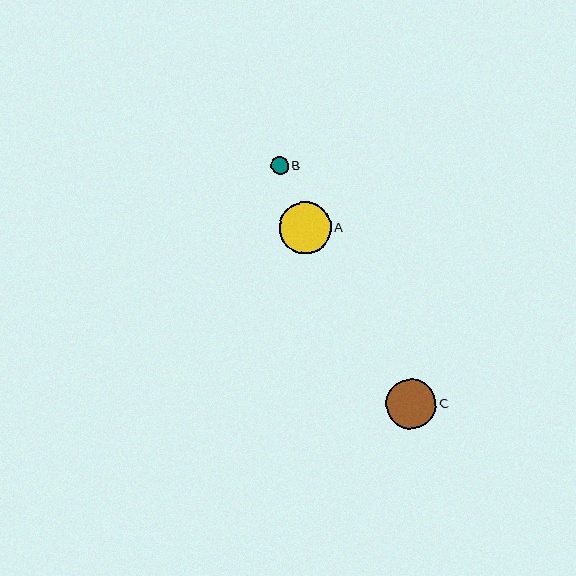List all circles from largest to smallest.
From largest to smallest: A, C, B.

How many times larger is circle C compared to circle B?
Circle C is approximately 2.8 times the size of circle B.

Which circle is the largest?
Circle A is the largest with a size of approximately 52 pixels.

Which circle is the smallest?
Circle B is the smallest with a size of approximately 18 pixels.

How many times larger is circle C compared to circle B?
Circle C is approximately 2.8 times the size of circle B.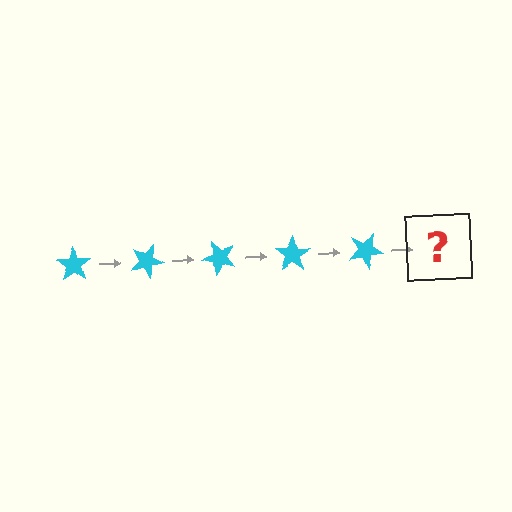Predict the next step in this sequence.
The next step is a cyan star rotated 125 degrees.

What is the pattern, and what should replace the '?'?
The pattern is that the star rotates 25 degrees each step. The '?' should be a cyan star rotated 125 degrees.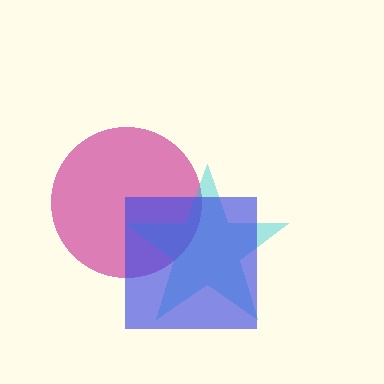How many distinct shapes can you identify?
There are 3 distinct shapes: a magenta circle, a cyan star, a blue square.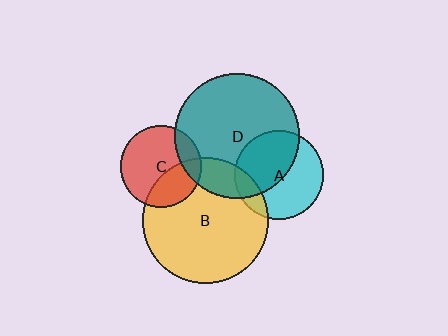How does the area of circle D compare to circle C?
Approximately 2.3 times.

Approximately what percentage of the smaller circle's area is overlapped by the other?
Approximately 35%.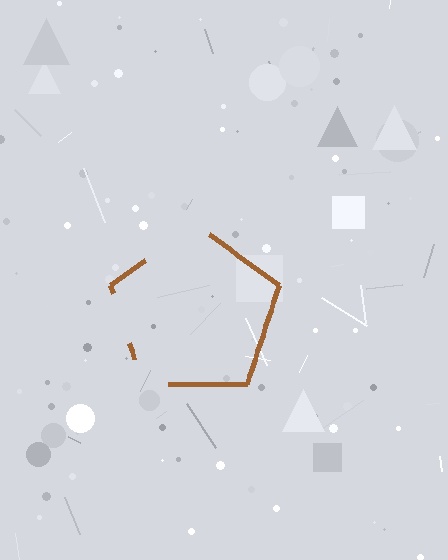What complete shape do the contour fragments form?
The contour fragments form a pentagon.